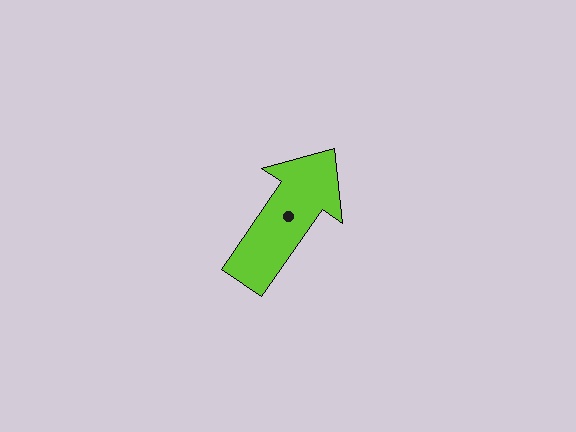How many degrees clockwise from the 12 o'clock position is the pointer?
Approximately 35 degrees.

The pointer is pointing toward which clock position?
Roughly 1 o'clock.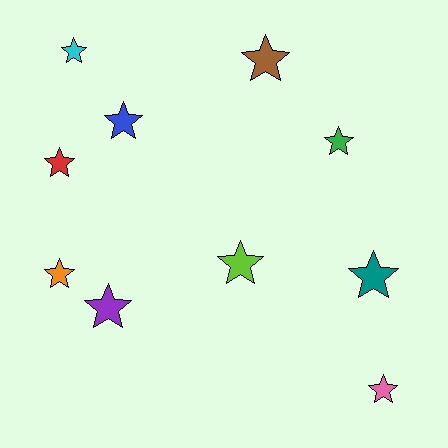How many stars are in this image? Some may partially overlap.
There are 10 stars.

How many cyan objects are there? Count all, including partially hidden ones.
There is 1 cyan object.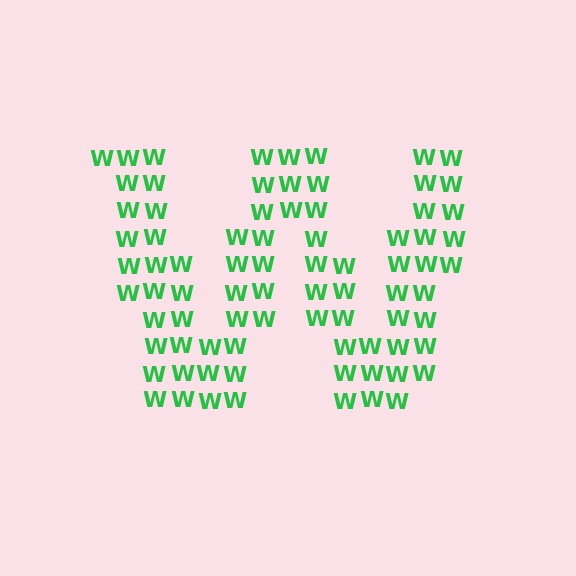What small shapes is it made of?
It is made of small letter W's.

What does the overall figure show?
The overall figure shows the letter W.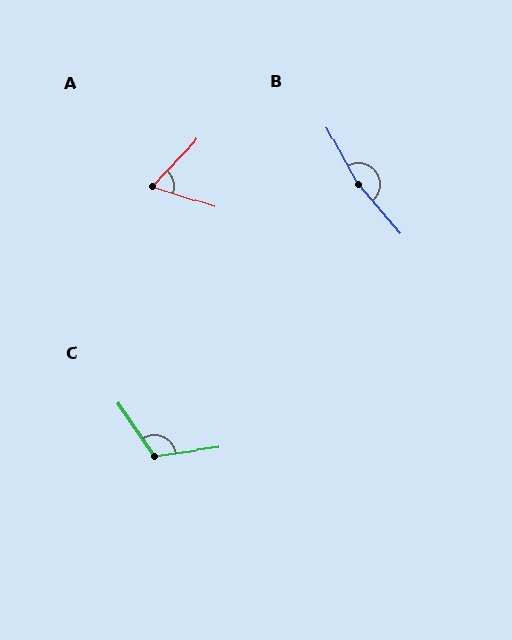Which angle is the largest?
B, at approximately 167 degrees.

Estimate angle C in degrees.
Approximately 117 degrees.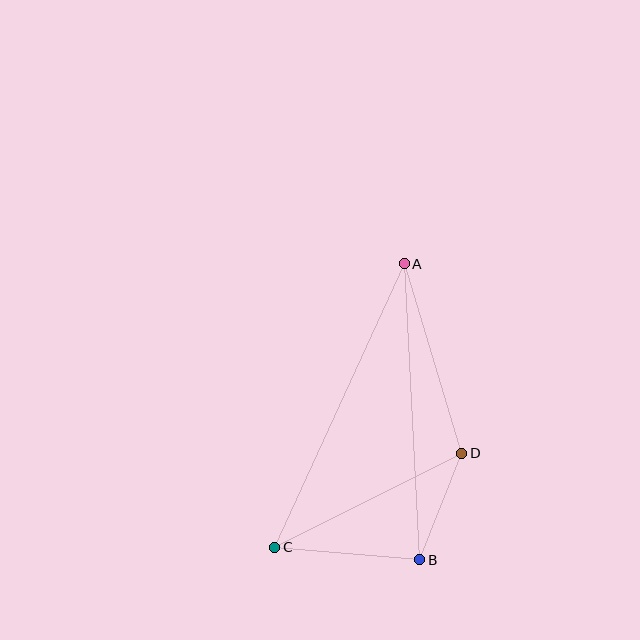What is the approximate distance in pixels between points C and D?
The distance between C and D is approximately 210 pixels.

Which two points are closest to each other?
Points B and D are closest to each other.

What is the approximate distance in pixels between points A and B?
The distance between A and B is approximately 296 pixels.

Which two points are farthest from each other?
Points A and C are farthest from each other.